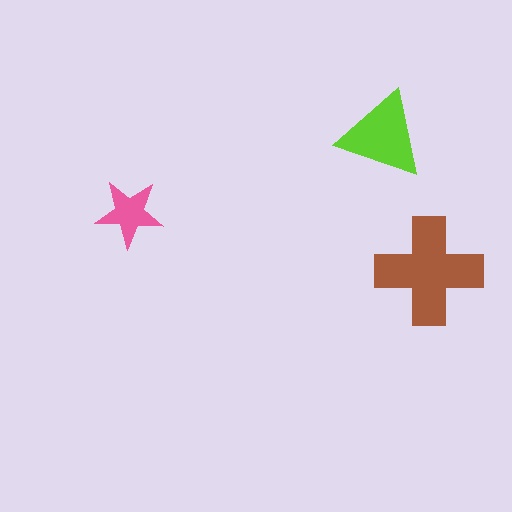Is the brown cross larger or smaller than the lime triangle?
Larger.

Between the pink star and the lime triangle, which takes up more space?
The lime triangle.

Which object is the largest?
The brown cross.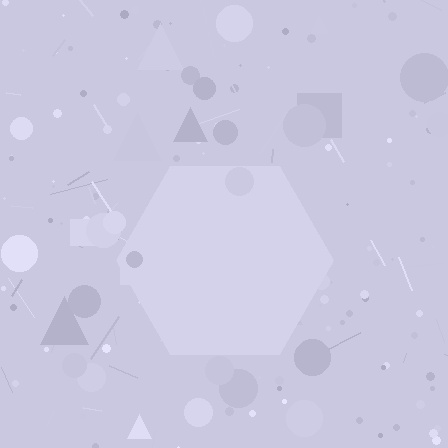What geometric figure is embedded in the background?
A hexagon is embedded in the background.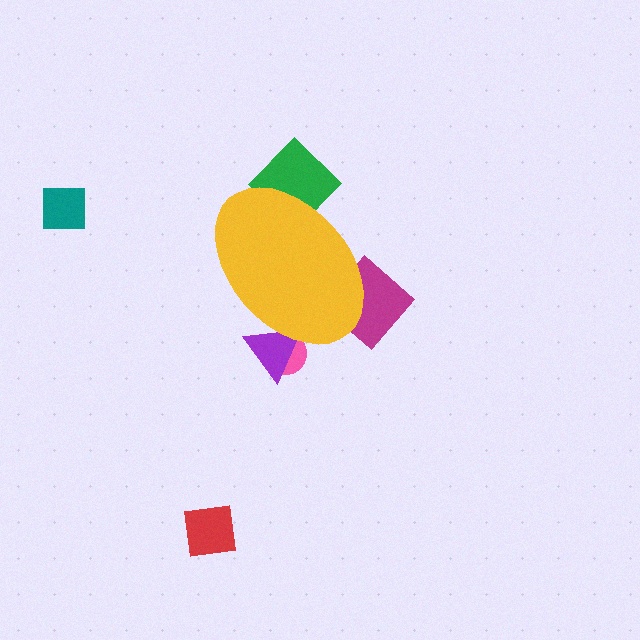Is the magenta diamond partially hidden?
Yes, the magenta diamond is partially hidden behind the yellow ellipse.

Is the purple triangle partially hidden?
Yes, the purple triangle is partially hidden behind the yellow ellipse.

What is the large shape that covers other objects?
A yellow ellipse.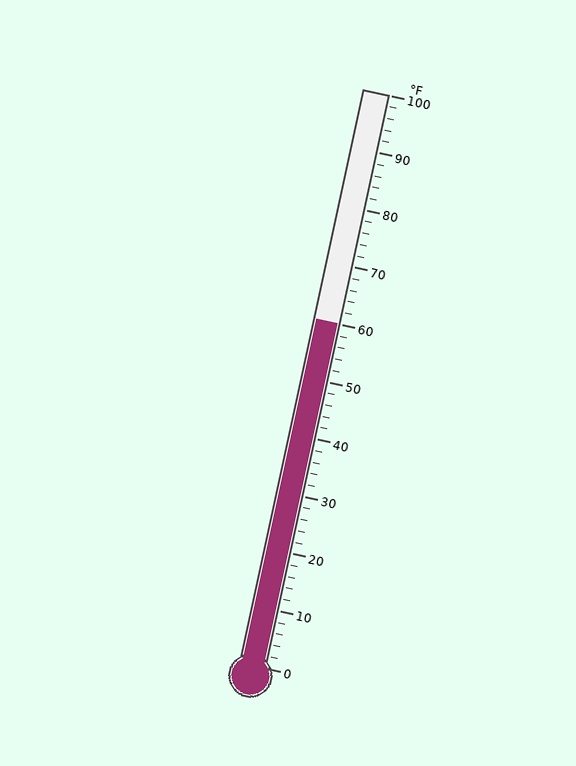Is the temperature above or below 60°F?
The temperature is at 60°F.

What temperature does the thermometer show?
The thermometer shows approximately 60°F.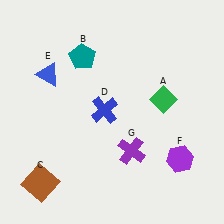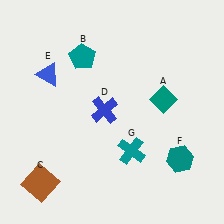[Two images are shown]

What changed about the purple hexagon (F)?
In Image 1, F is purple. In Image 2, it changed to teal.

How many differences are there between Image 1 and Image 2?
There are 3 differences between the two images.